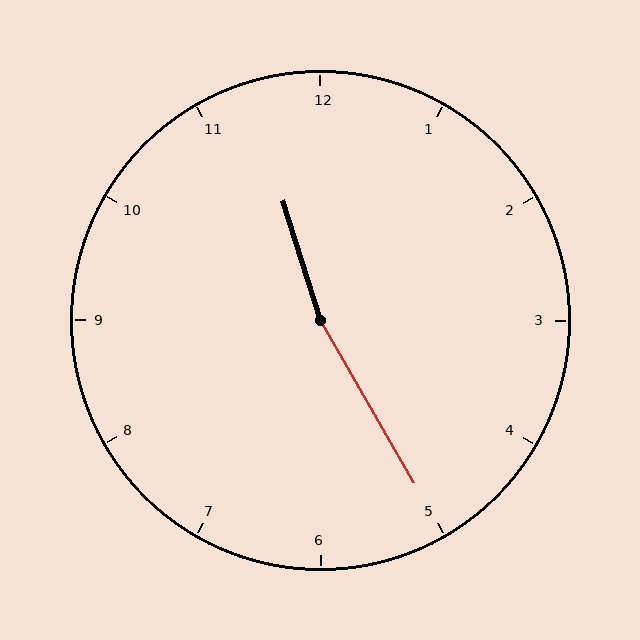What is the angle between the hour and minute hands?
Approximately 168 degrees.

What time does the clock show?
11:25.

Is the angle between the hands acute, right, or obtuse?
It is obtuse.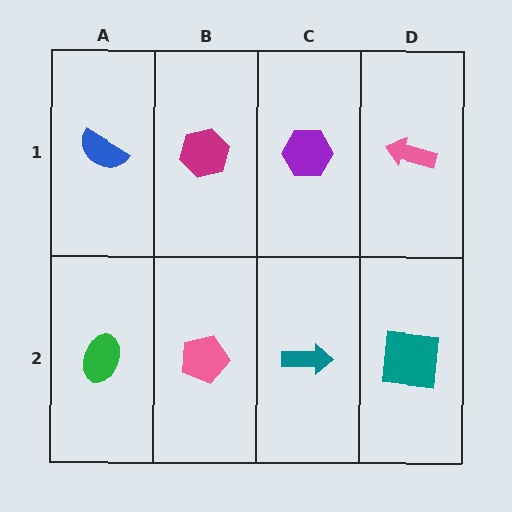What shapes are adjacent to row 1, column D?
A teal square (row 2, column D), a purple hexagon (row 1, column C).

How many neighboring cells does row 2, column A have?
2.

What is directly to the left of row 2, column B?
A green ellipse.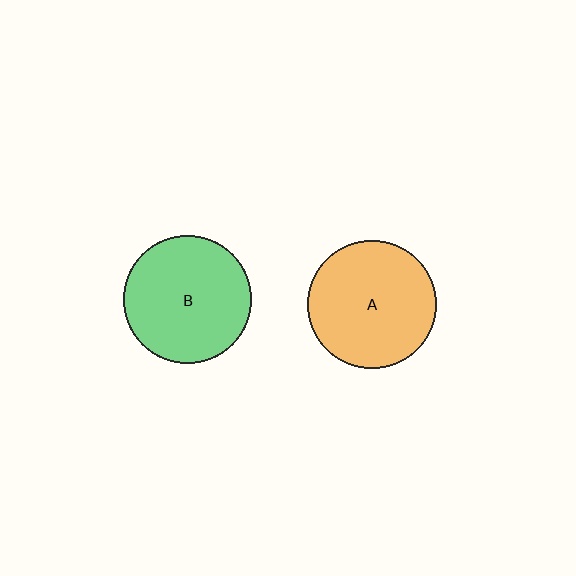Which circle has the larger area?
Circle A (orange).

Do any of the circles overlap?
No, none of the circles overlap.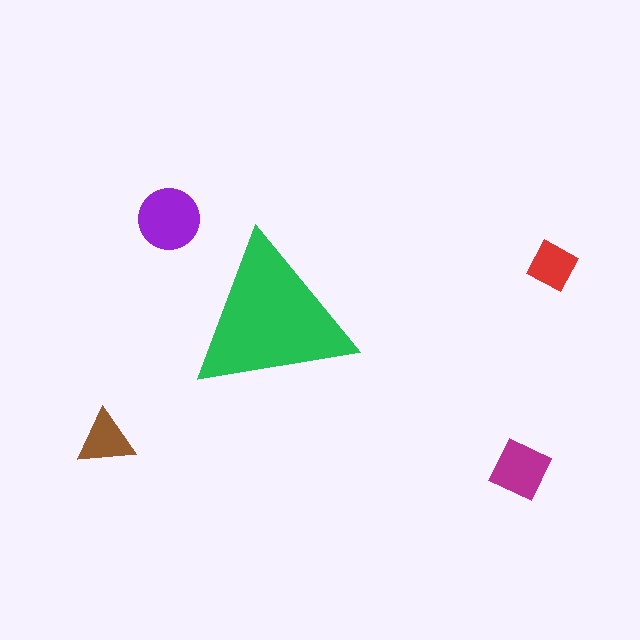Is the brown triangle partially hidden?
No, the brown triangle is fully visible.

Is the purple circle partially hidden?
No, the purple circle is fully visible.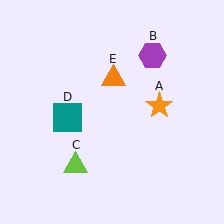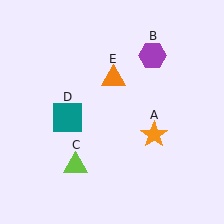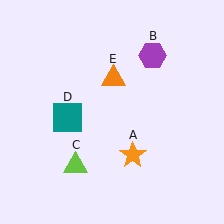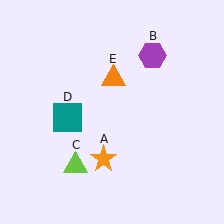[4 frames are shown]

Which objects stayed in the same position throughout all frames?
Purple hexagon (object B) and lime triangle (object C) and teal square (object D) and orange triangle (object E) remained stationary.